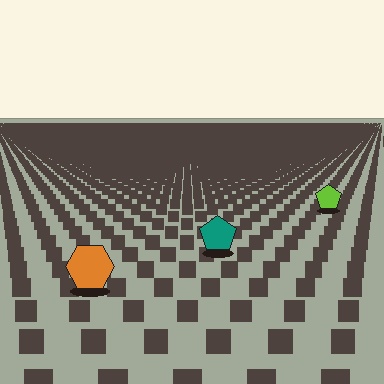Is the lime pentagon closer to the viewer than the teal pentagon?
No. The teal pentagon is closer — you can tell from the texture gradient: the ground texture is coarser near it.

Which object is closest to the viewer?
The orange hexagon is closest. The texture marks near it are larger and more spread out.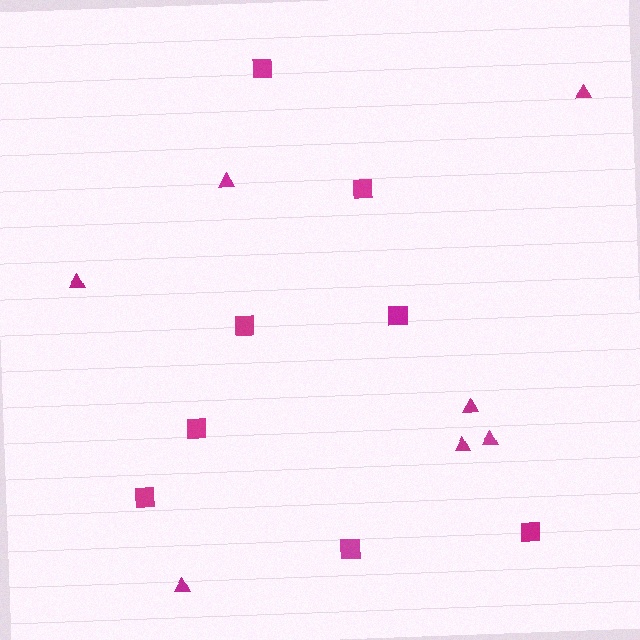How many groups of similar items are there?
There are 2 groups: one group of triangles (7) and one group of squares (8).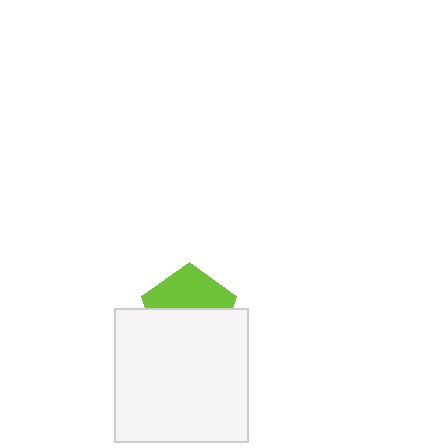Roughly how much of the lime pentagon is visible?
A small part of it is visible (roughly 44%).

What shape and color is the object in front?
The object in front is a white square.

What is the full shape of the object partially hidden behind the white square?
The partially hidden object is a lime pentagon.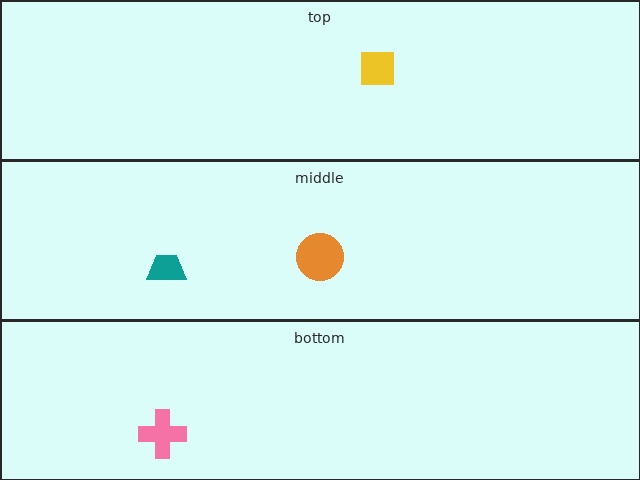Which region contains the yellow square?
The top region.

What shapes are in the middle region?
The orange circle, the teal trapezoid.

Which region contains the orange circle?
The middle region.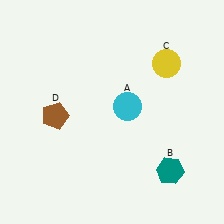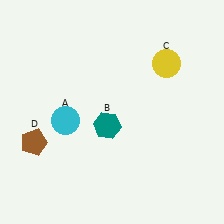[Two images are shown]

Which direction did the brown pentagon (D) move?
The brown pentagon (D) moved down.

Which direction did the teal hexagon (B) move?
The teal hexagon (B) moved left.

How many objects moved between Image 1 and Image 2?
3 objects moved between the two images.